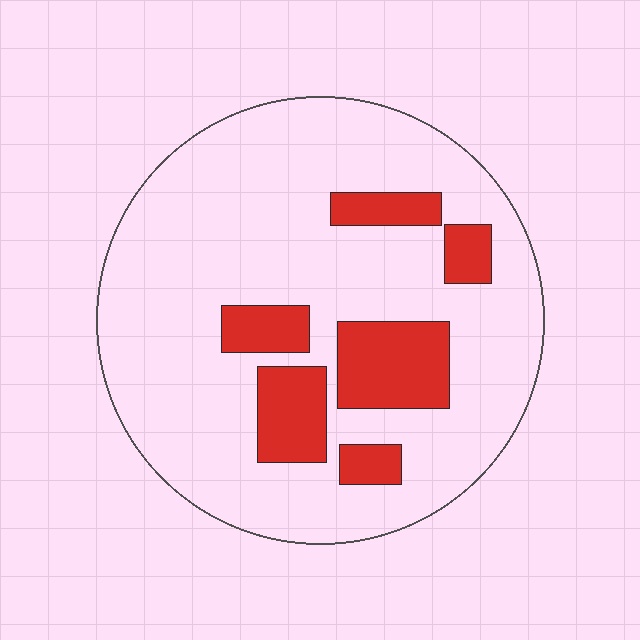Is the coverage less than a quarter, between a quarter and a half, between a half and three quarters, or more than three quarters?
Less than a quarter.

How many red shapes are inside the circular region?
6.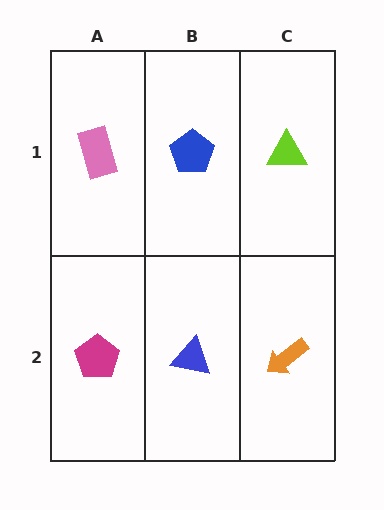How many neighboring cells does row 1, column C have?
2.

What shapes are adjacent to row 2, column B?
A blue pentagon (row 1, column B), a magenta pentagon (row 2, column A), an orange arrow (row 2, column C).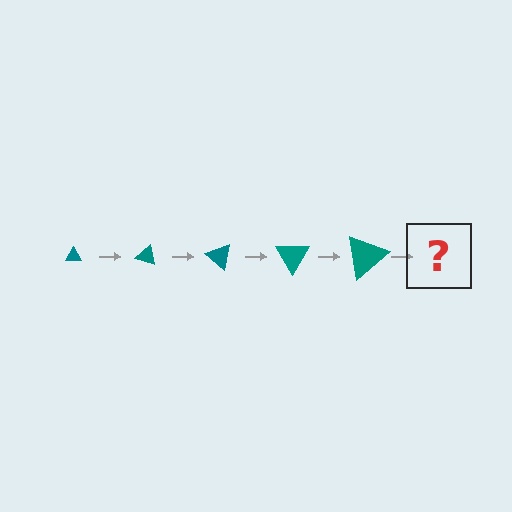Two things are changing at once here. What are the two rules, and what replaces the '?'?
The two rules are that the triangle grows larger each step and it rotates 20 degrees each step. The '?' should be a triangle, larger than the previous one and rotated 100 degrees from the start.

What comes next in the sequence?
The next element should be a triangle, larger than the previous one and rotated 100 degrees from the start.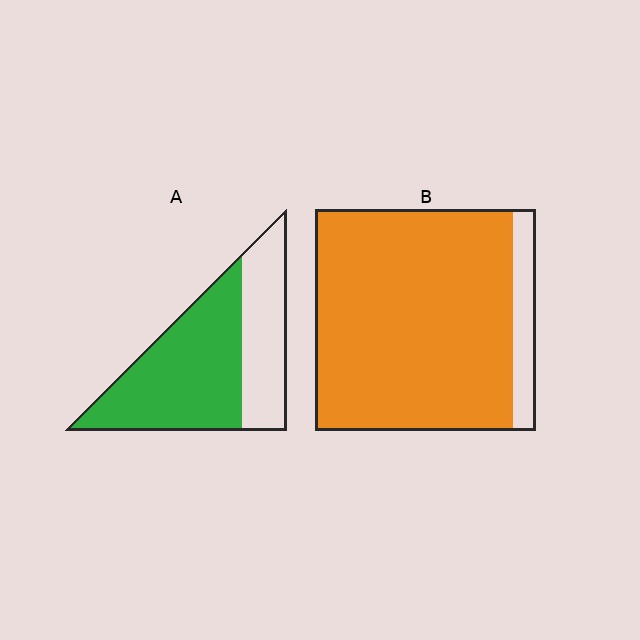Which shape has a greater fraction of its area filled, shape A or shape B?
Shape B.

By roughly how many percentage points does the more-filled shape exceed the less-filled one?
By roughly 25 percentage points (B over A).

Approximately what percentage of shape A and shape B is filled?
A is approximately 65% and B is approximately 90%.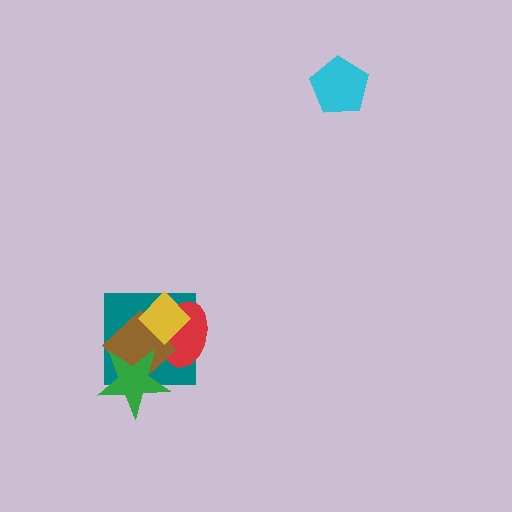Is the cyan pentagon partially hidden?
No, no other shape covers it.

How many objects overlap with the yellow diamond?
3 objects overlap with the yellow diamond.